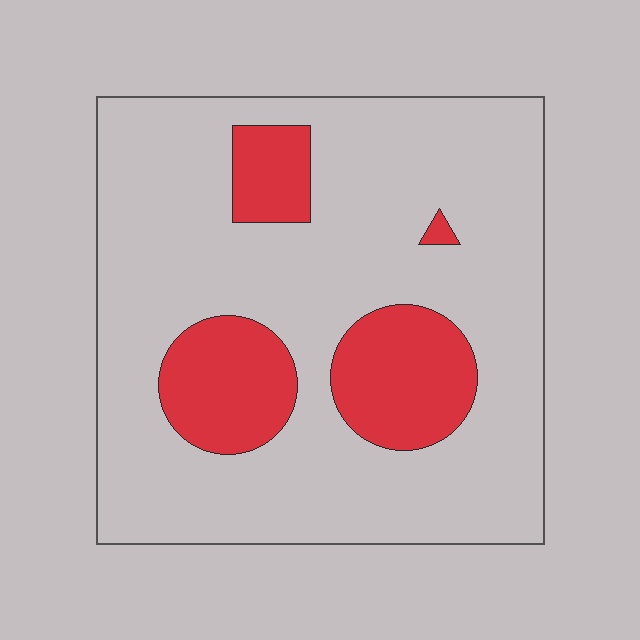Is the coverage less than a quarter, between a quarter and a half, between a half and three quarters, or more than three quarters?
Less than a quarter.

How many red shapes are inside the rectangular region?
4.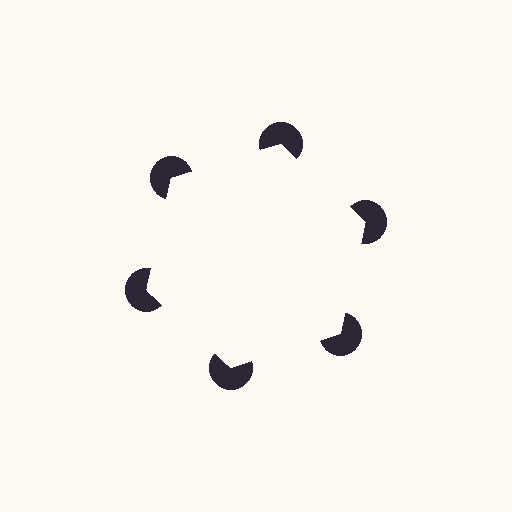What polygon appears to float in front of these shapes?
An illusory hexagon — its edges are inferred from the aligned wedge cuts in the pac-man discs, not physically drawn.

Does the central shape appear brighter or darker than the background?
It typically appears slightly brighter than the background, even though no actual brightness change is drawn.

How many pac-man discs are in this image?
There are 6 — one at each vertex of the illusory hexagon.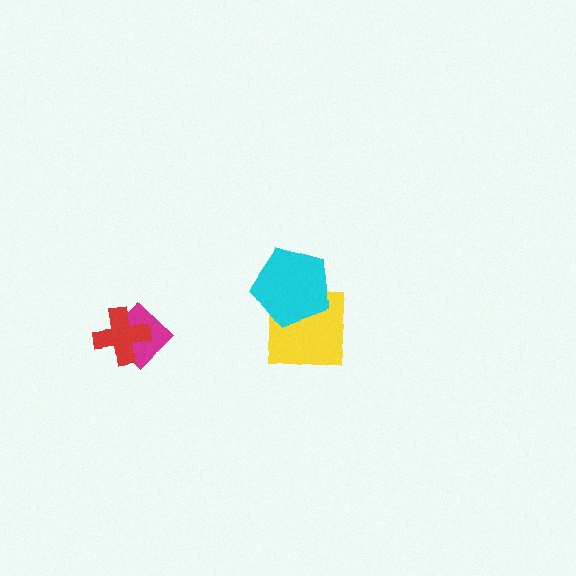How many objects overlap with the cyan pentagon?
1 object overlaps with the cyan pentagon.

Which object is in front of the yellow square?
The cyan pentagon is in front of the yellow square.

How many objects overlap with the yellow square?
1 object overlaps with the yellow square.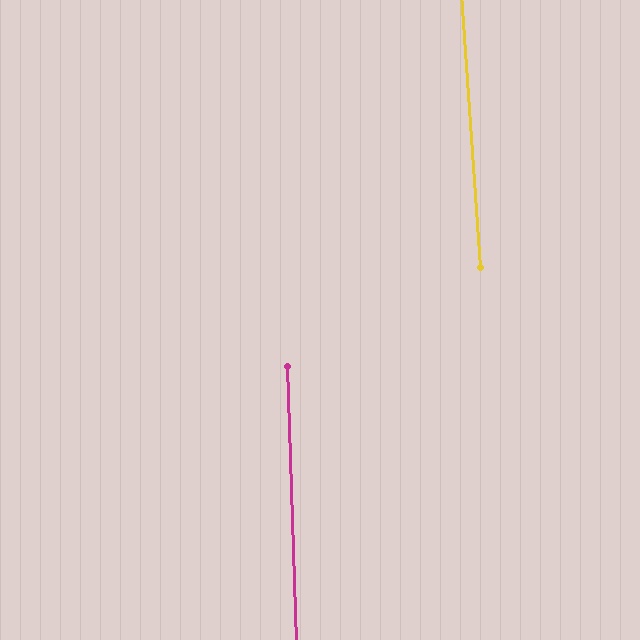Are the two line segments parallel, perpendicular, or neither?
Parallel — their directions differ by only 2.0°.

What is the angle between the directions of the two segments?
Approximately 2 degrees.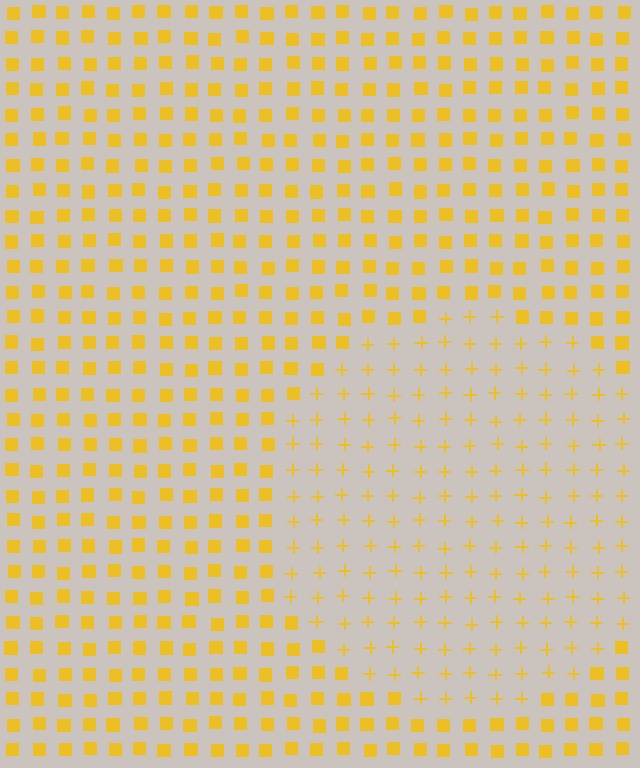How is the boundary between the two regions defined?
The boundary is defined by a change in element shape: plus signs inside vs. squares outside. All elements share the same color and spacing.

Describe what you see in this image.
The image is filled with small yellow elements arranged in a uniform grid. A circle-shaped region contains plus signs, while the surrounding area contains squares. The boundary is defined purely by the change in element shape.